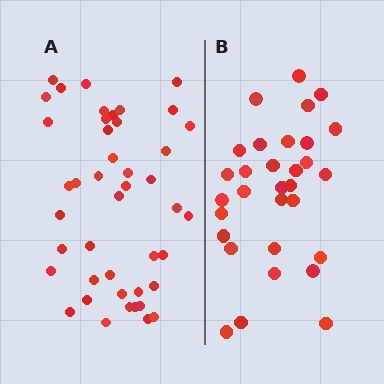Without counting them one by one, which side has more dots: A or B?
Region A (the left region) has more dots.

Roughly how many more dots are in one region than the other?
Region A has approximately 15 more dots than region B.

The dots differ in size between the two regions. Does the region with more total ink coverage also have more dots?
No. Region B has more total ink coverage because its dots are larger, but region A actually contains more individual dots. Total area can be misleading — the number of items is what matters here.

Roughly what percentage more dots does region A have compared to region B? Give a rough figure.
About 40% more.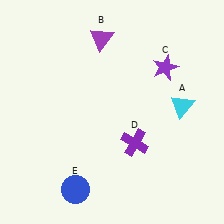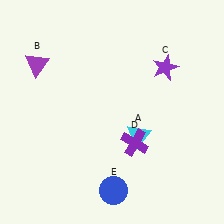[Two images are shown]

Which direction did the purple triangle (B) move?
The purple triangle (B) moved left.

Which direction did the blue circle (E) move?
The blue circle (E) moved right.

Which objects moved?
The objects that moved are: the cyan triangle (A), the purple triangle (B), the blue circle (E).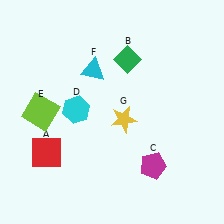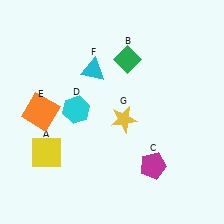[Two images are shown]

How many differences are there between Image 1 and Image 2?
There are 2 differences between the two images.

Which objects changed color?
A changed from red to yellow. E changed from lime to orange.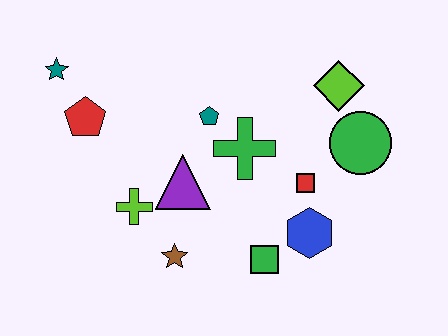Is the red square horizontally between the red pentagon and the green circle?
Yes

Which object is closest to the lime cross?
The purple triangle is closest to the lime cross.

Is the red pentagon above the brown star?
Yes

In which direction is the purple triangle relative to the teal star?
The purple triangle is to the right of the teal star.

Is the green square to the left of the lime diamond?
Yes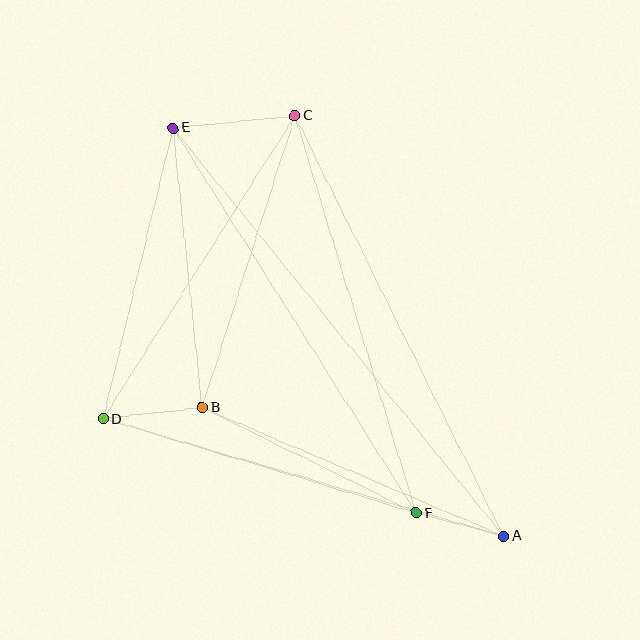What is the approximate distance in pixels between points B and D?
The distance between B and D is approximately 100 pixels.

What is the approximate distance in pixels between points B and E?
The distance between B and E is approximately 281 pixels.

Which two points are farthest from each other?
Points A and E are farthest from each other.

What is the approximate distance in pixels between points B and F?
The distance between B and F is approximately 239 pixels.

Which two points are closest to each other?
Points A and F are closest to each other.